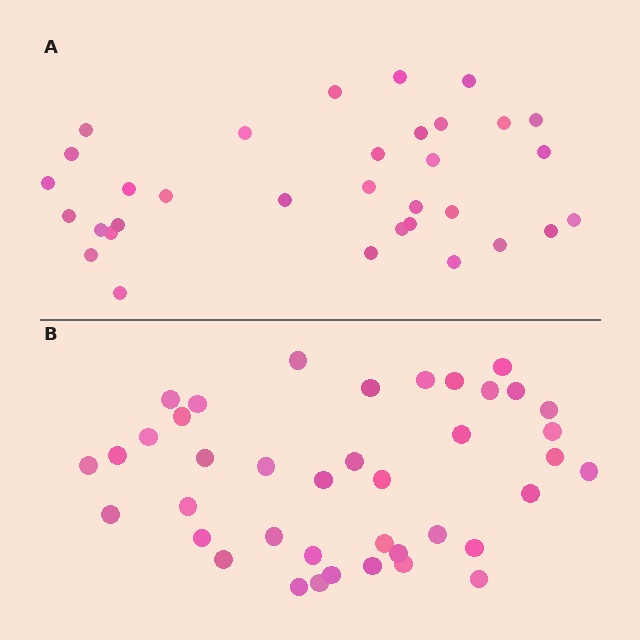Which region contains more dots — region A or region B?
Region B (the bottom region) has more dots.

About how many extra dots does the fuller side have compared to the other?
Region B has roughly 8 or so more dots than region A.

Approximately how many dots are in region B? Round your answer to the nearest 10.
About 40 dots.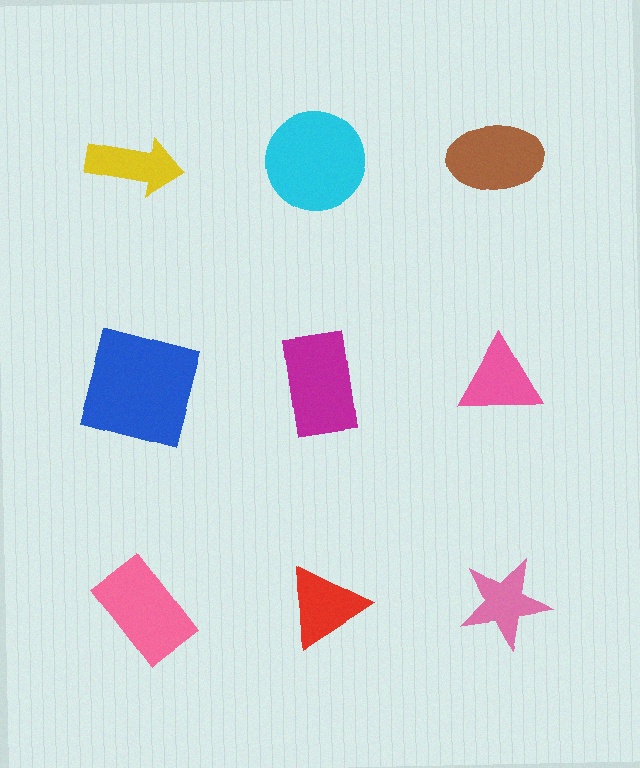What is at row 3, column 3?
A pink star.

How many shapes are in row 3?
3 shapes.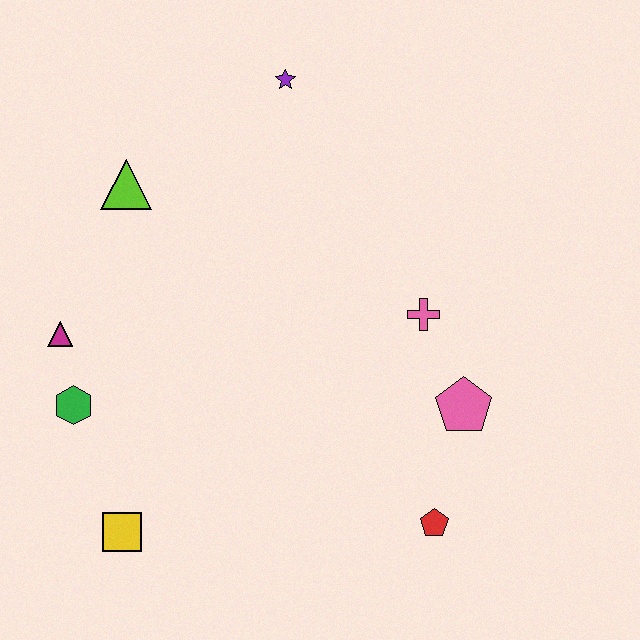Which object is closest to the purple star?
The lime triangle is closest to the purple star.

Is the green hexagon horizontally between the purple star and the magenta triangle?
Yes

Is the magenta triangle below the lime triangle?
Yes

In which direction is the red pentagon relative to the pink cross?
The red pentagon is below the pink cross.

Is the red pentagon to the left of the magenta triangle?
No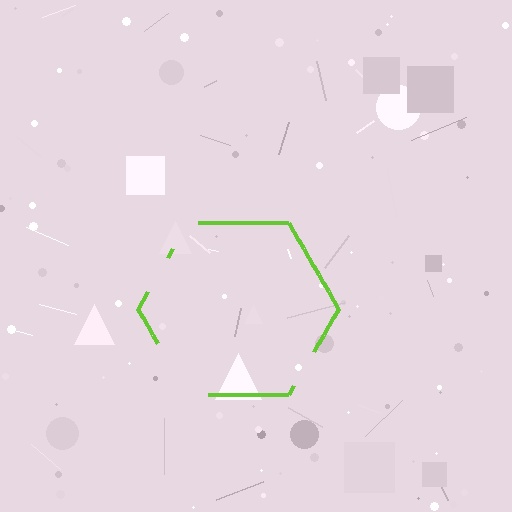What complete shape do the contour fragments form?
The contour fragments form a hexagon.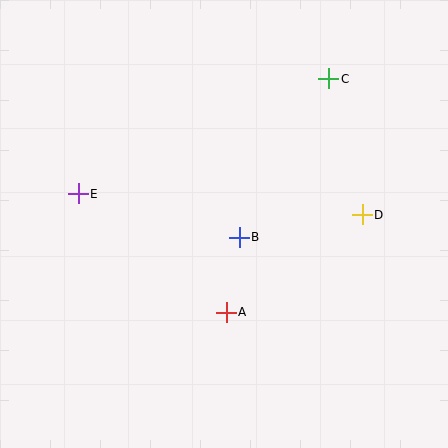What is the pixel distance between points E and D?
The distance between E and D is 285 pixels.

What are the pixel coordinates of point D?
Point D is at (362, 215).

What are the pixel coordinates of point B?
Point B is at (239, 237).